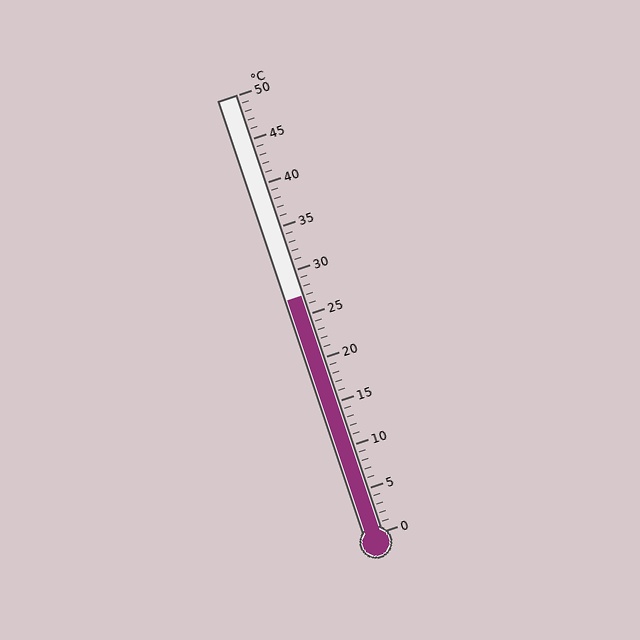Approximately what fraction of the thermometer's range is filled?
The thermometer is filled to approximately 55% of its range.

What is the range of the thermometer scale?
The thermometer scale ranges from 0°C to 50°C.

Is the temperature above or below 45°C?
The temperature is below 45°C.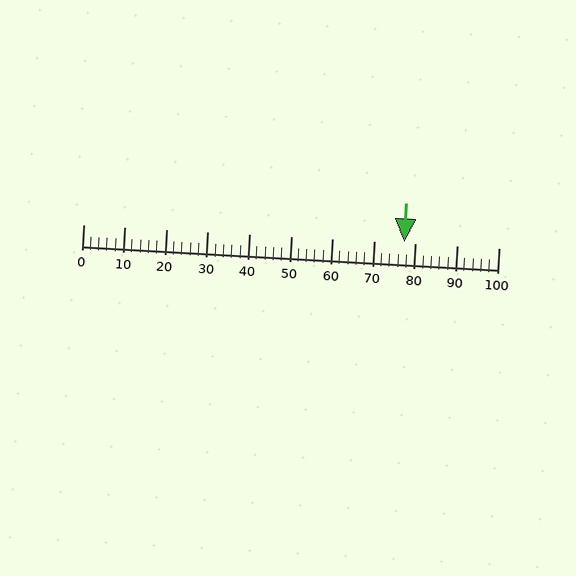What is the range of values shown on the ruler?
The ruler shows values from 0 to 100.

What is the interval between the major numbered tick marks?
The major tick marks are spaced 10 units apart.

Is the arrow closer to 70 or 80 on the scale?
The arrow is closer to 80.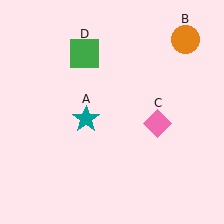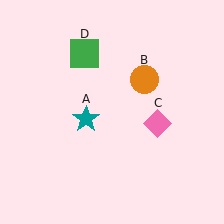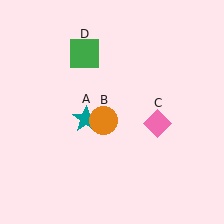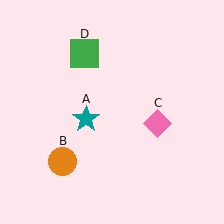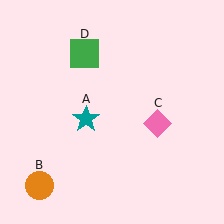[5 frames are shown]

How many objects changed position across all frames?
1 object changed position: orange circle (object B).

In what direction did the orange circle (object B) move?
The orange circle (object B) moved down and to the left.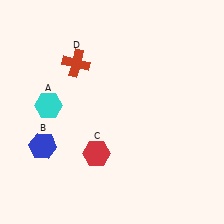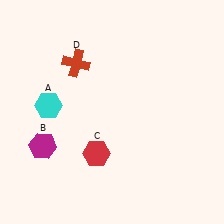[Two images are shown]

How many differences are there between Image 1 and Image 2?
There is 1 difference between the two images.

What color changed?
The hexagon (B) changed from blue in Image 1 to magenta in Image 2.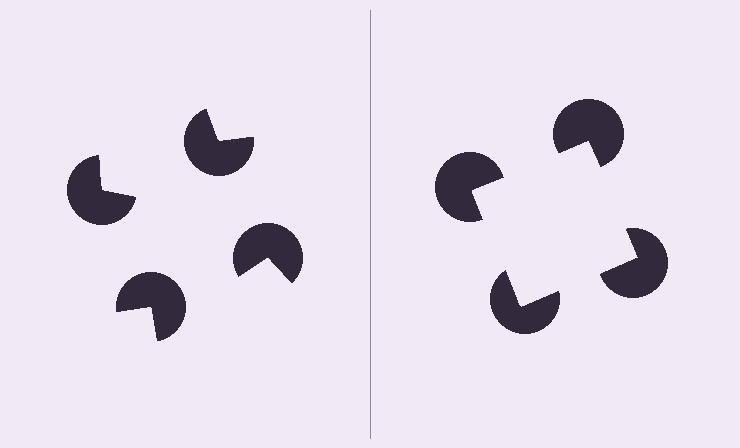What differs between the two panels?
The pac-man discs are positioned identically on both sides; only the wedge orientations differ. On the right they align to a square; on the left they are misaligned.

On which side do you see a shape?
An illusory square appears on the right side. On the left side the wedge cuts are rotated, so no coherent shape forms.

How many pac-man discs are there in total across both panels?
8 — 4 on each side.